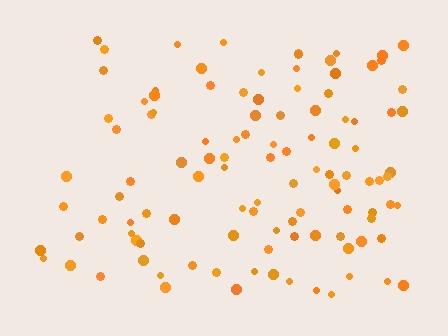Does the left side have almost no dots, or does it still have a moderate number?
Still a moderate number, just noticeably fewer than the right.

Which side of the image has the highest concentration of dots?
The right.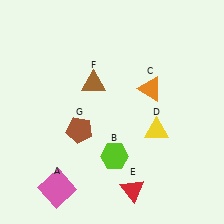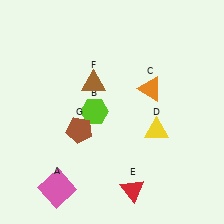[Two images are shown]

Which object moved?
The lime hexagon (B) moved up.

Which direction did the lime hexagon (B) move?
The lime hexagon (B) moved up.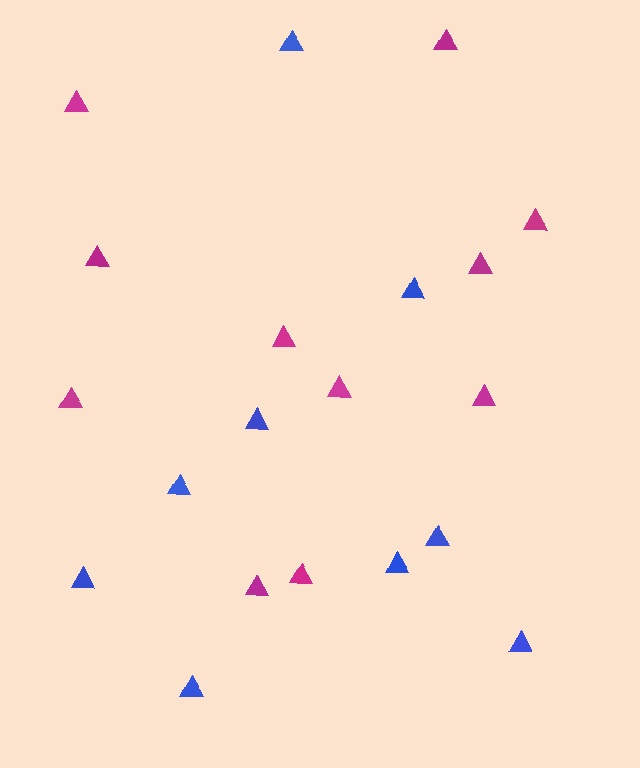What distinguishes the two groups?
There are 2 groups: one group of magenta triangles (11) and one group of blue triangles (9).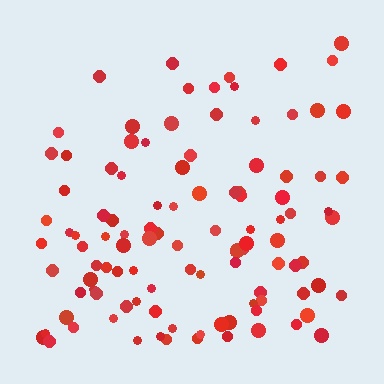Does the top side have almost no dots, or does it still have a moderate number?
Still a moderate number, just noticeably fewer than the bottom.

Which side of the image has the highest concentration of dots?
The bottom.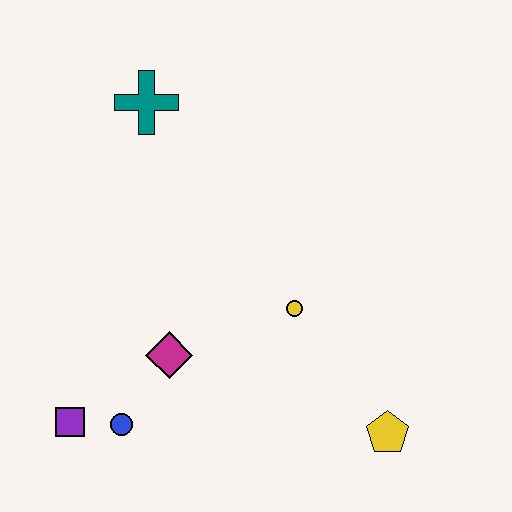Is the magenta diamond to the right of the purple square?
Yes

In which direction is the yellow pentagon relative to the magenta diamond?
The yellow pentagon is to the right of the magenta diamond.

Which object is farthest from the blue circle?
The teal cross is farthest from the blue circle.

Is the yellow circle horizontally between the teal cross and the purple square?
No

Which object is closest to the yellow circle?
The magenta diamond is closest to the yellow circle.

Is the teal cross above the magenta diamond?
Yes